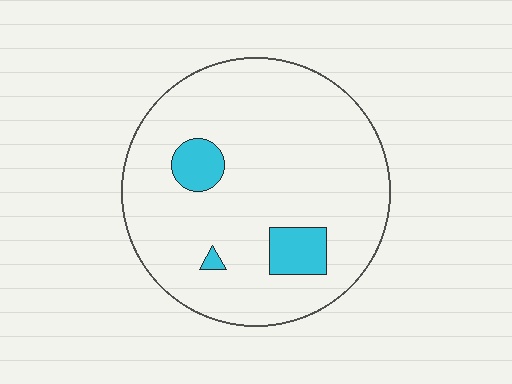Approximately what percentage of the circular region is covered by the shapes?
Approximately 10%.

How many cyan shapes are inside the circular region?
3.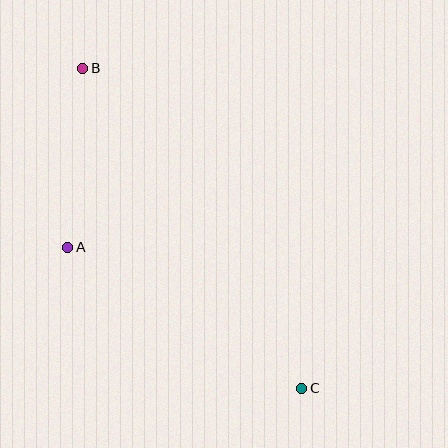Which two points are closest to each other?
Points A and B are closest to each other.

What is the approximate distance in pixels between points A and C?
The distance between A and C is approximately 273 pixels.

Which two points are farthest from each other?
Points B and C are farthest from each other.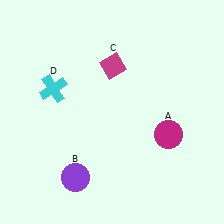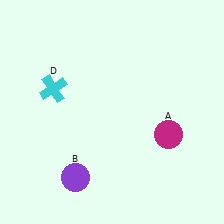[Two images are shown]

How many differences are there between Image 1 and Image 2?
There is 1 difference between the two images.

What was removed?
The magenta diamond (C) was removed in Image 2.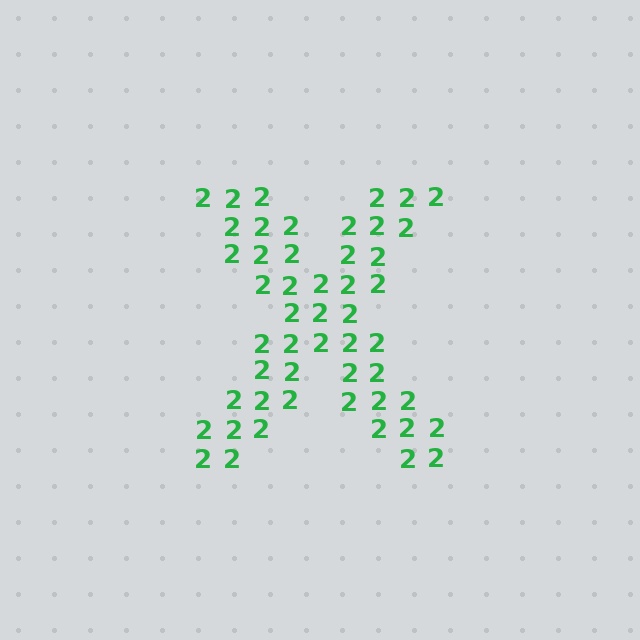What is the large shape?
The large shape is the letter X.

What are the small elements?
The small elements are digit 2's.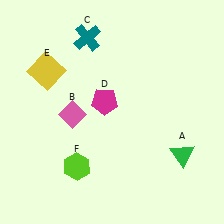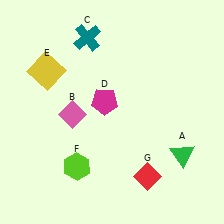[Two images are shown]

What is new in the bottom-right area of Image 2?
A red diamond (G) was added in the bottom-right area of Image 2.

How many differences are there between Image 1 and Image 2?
There is 1 difference between the two images.